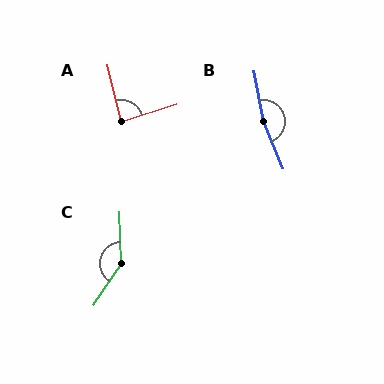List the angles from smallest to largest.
A (87°), C (144°), B (169°).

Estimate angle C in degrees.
Approximately 144 degrees.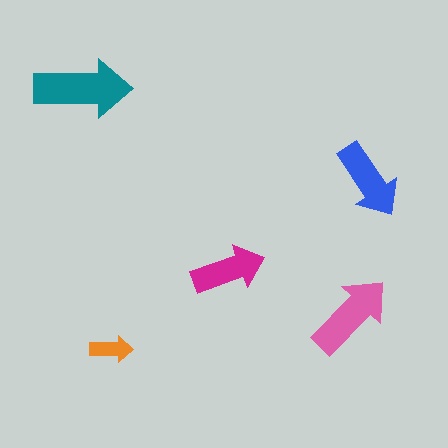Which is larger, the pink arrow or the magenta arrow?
The pink one.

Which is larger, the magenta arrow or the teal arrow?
The teal one.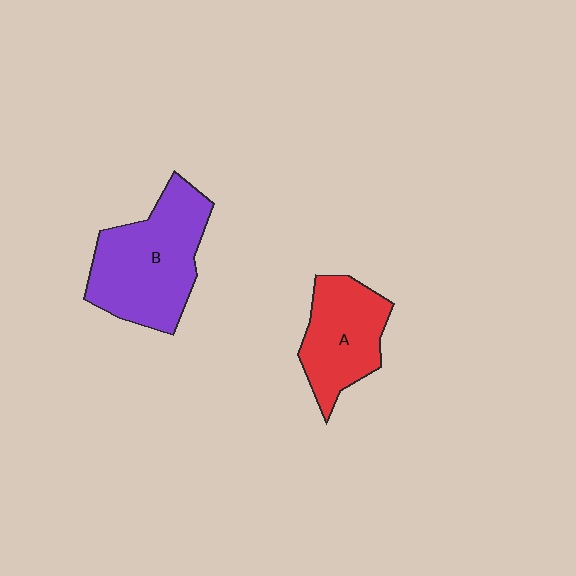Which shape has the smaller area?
Shape A (red).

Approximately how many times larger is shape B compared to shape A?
Approximately 1.4 times.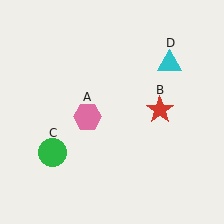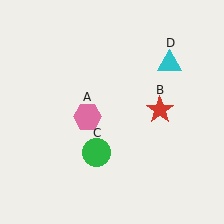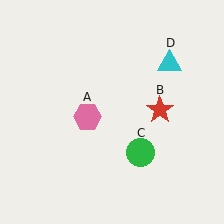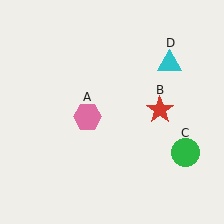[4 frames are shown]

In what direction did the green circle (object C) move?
The green circle (object C) moved right.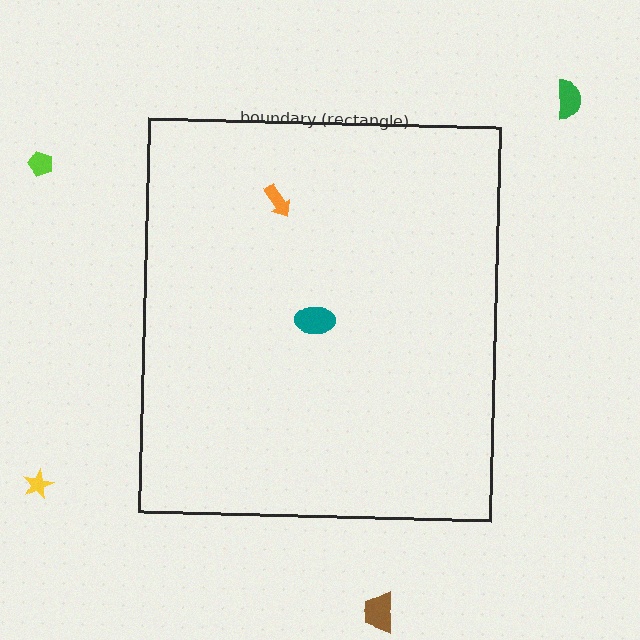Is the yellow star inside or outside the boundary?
Outside.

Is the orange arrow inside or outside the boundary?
Inside.